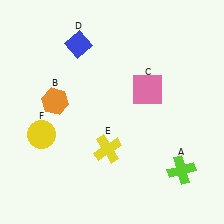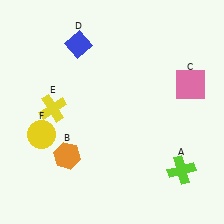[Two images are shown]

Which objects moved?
The objects that moved are: the orange hexagon (B), the pink square (C), the yellow cross (E).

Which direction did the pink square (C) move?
The pink square (C) moved right.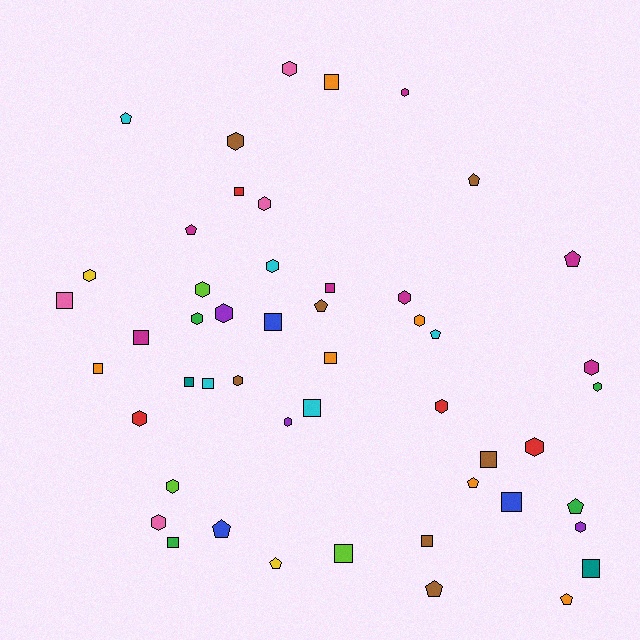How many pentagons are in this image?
There are 12 pentagons.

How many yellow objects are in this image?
There are 2 yellow objects.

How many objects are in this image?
There are 50 objects.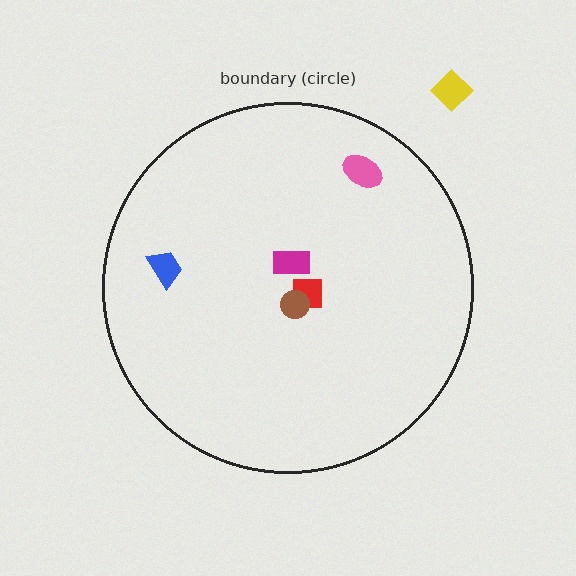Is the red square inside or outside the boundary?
Inside.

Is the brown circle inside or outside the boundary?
Inside.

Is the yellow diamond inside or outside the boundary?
Outside.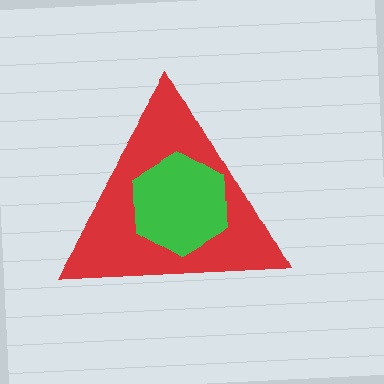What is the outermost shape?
The red triangle.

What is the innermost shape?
The green hexagon.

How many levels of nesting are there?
2.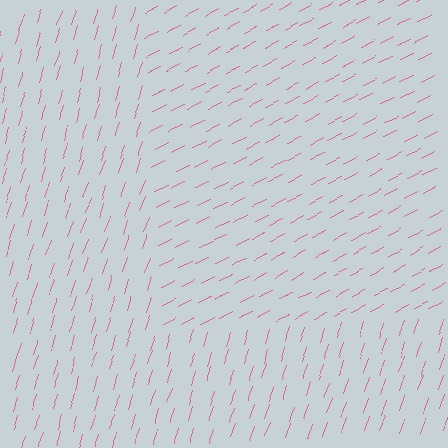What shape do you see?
I see a rectangle.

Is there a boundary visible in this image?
Yes, there is a texture boundary formed by a change in line orientation.